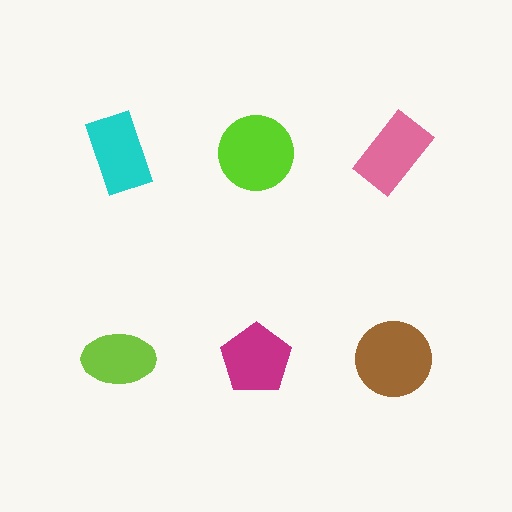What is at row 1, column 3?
A pink rectangle.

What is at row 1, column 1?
A cyan rectangle.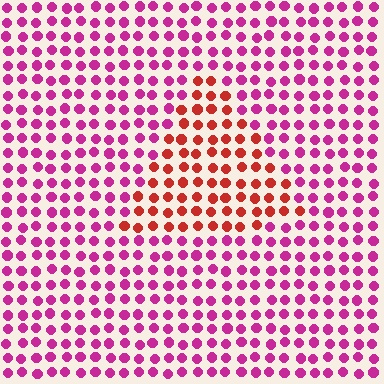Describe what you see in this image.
The image is filled with small magenta elements in a uniform arrangement. A triangle-shaped region is visible where the elements are tinted to a slightly different hue, forming a subtle color boundary.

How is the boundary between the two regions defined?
The boundary is defined purely by a slight shift in hue (about 44 degrees). Spacing, size, and orientation are identical on both sides.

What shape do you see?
I see a triangle.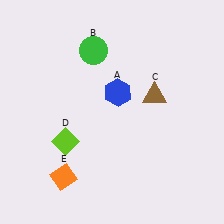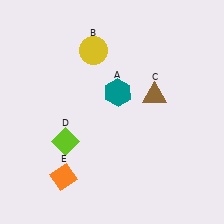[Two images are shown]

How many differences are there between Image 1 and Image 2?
There are 2 differences between the two images.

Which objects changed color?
A changed from blue to teal. B changed from green to yellow.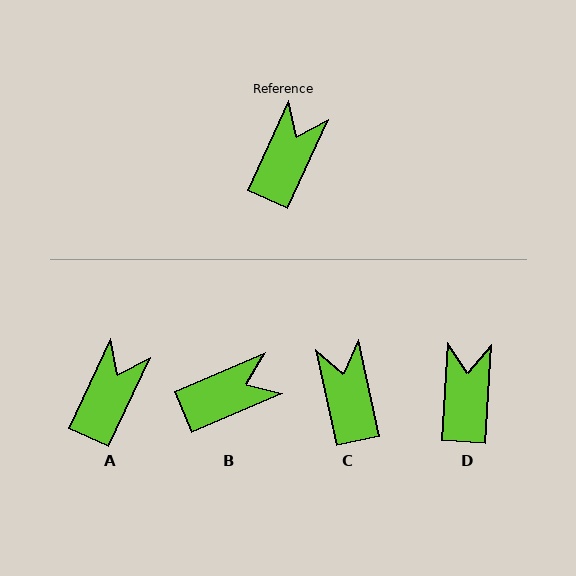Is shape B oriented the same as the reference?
No, it is off by about 42 degrees.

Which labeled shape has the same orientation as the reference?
A.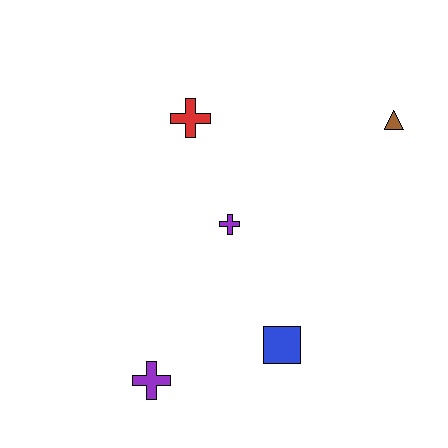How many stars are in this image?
There are no stars.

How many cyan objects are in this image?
There are no cyan objects.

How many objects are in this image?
There are 5 objects.